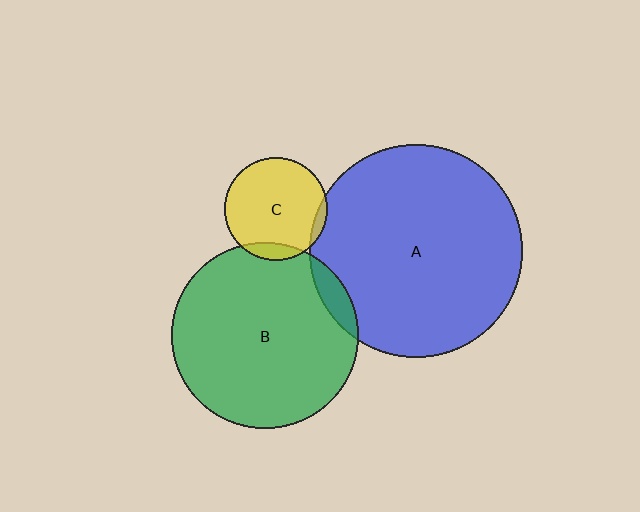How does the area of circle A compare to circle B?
Approximately 1.3 times.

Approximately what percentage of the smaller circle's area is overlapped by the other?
Approximately 5%.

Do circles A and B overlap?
Yes.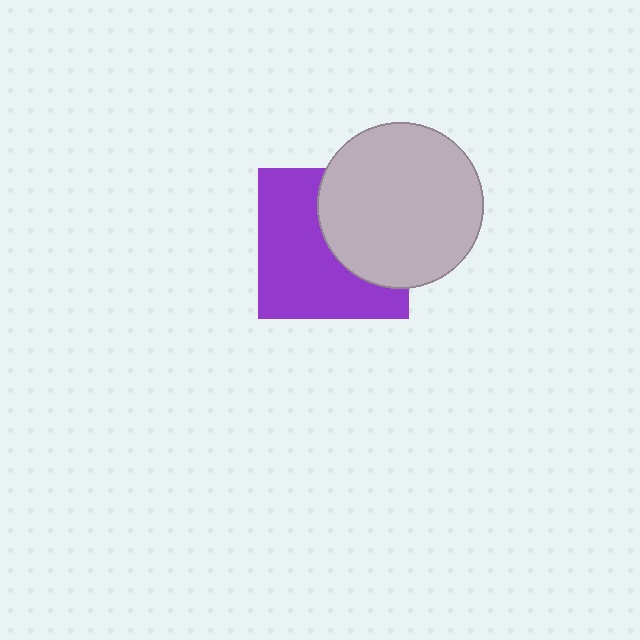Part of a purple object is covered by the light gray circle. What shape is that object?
It is a square.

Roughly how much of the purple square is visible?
About half of it is visible (roughly 58%).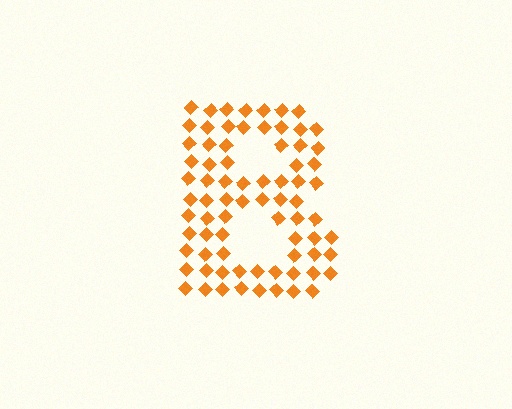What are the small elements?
The small elements are diamonds.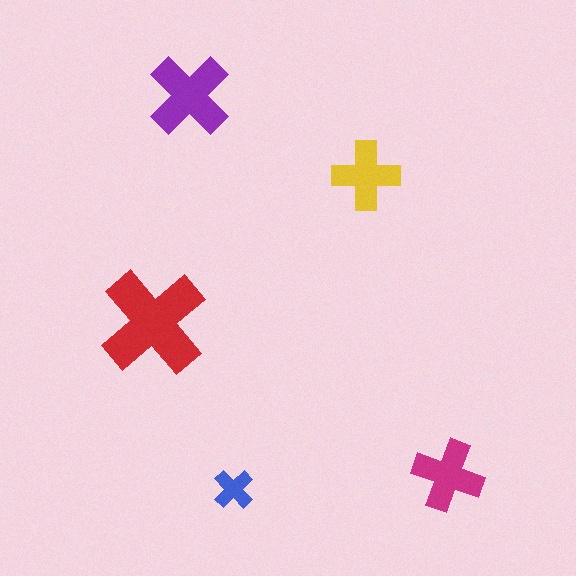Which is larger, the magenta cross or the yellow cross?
The magenta one.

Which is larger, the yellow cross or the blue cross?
The yellow one.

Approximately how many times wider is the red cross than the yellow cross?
About 1.5 times wider.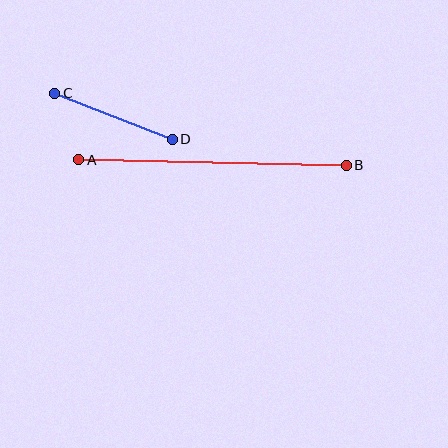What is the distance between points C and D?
The distance is approximately 126 pixels.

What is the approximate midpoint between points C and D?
The midpoint is at approximately (114, 116) pixels.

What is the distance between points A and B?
The distance is approximately 268 pixels.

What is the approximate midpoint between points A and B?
The midpoint is at approximately (213, 162) pixels.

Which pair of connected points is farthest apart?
Points A and B are farthest apart.